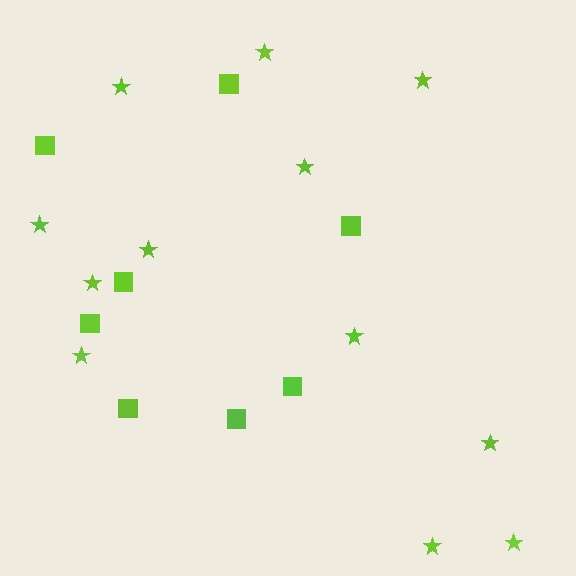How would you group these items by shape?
There are 2 groups: one group of stars (12) and one group of squares (8).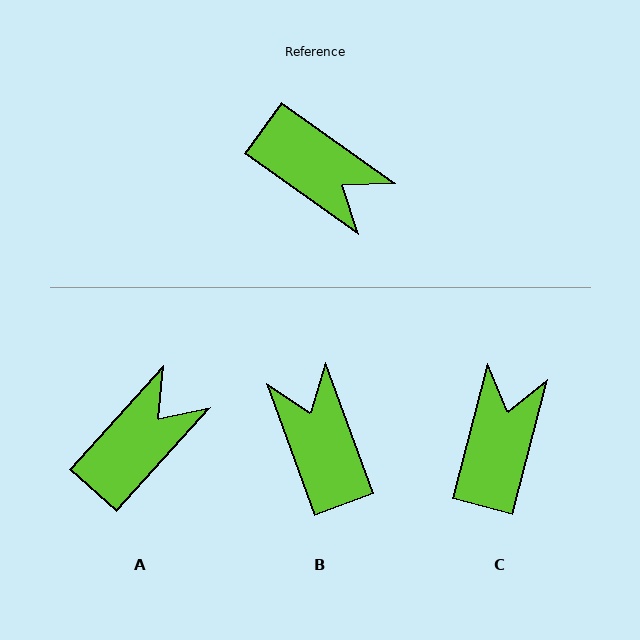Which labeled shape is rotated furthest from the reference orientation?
B, about 145 degrees away.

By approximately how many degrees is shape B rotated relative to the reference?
Approximately 145 degrees counter-clockwise.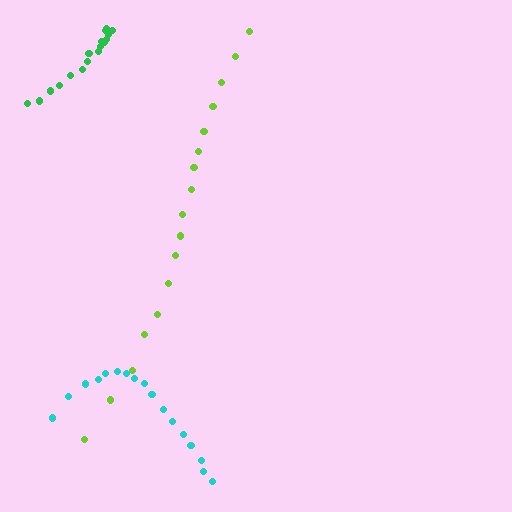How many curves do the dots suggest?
There are 3 distinct paths.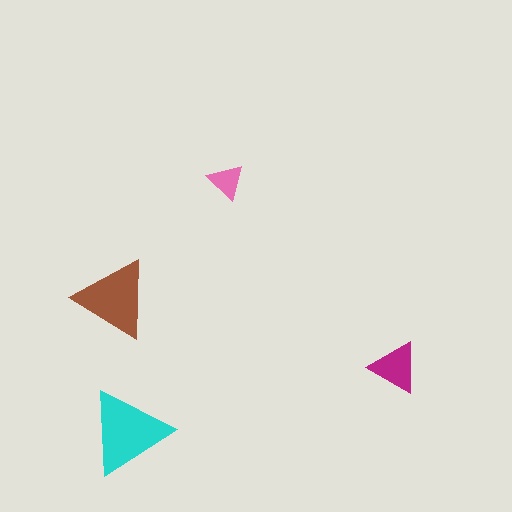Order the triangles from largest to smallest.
the cyan one, the brown one, the magenta one, the pink one.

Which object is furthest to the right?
The magenta triangle is rightmost.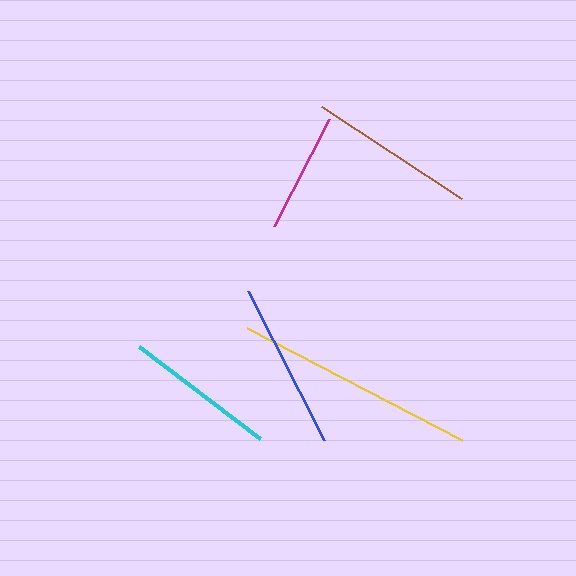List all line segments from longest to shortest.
From longest to shortest: yellow, blue, brown, cyan, magenta.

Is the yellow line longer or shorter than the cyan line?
The yellow line is longer than the cyan line.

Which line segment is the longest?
The yellow line is the longest at approximately 242 pixels.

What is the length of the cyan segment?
The cyan segment is approximately 151 pixels long.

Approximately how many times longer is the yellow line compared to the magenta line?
The yellow line is approximately 2.0 times the length of the magenta line.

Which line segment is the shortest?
The magenta line is the shortest at approximately 120 pixels.